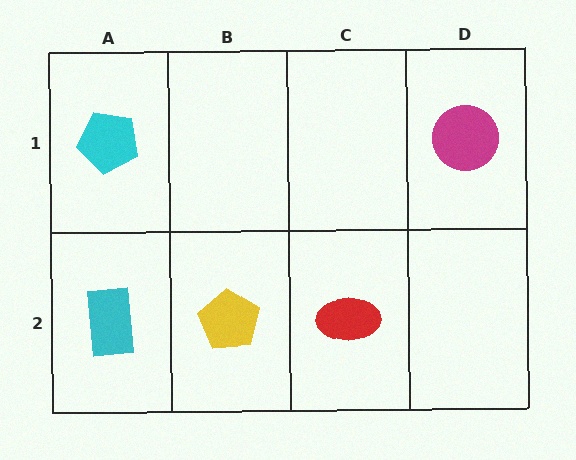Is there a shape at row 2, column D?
No, that cell is empty.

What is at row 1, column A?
A cyan pentagon.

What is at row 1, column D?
A magenta circle.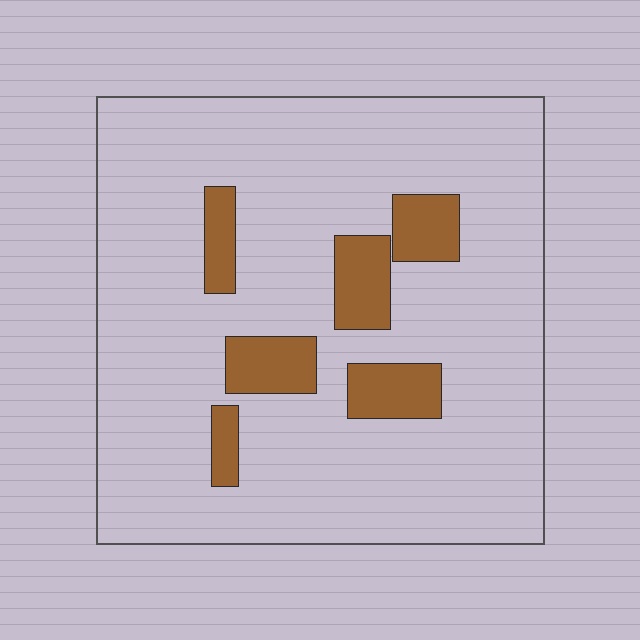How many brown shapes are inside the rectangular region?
6.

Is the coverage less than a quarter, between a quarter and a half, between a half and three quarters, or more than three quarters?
Less than a quarter.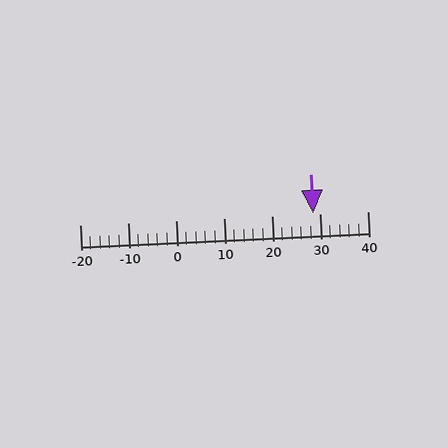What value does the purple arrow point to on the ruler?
The purple arrow points to approximately 29.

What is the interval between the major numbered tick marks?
The major tick marks are spaced 10 units apart.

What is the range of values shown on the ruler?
The ruler shows values from -20 to 40.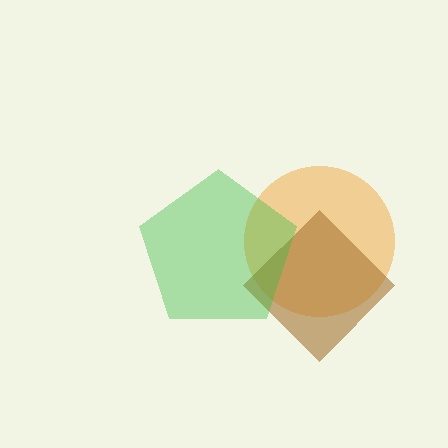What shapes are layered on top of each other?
The layered shapes are: an orange circle, a brown diamond, a green pentagon.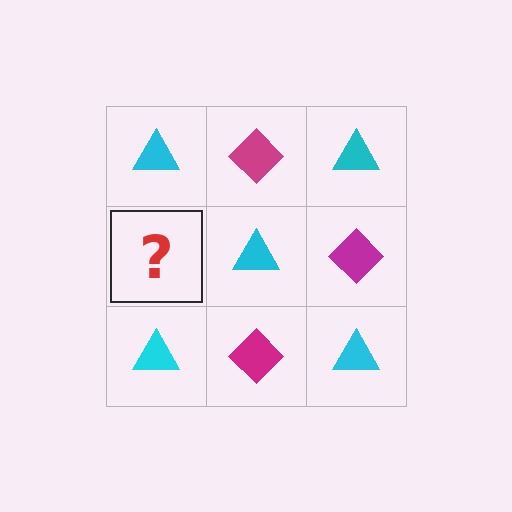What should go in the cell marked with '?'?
The missing cell should contain a magenta diamond.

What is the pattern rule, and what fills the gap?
The rule is that it alternates cyan triangle and magenta diamond in a checkerboard pattern. The gap should be filled with a magenta diamond.